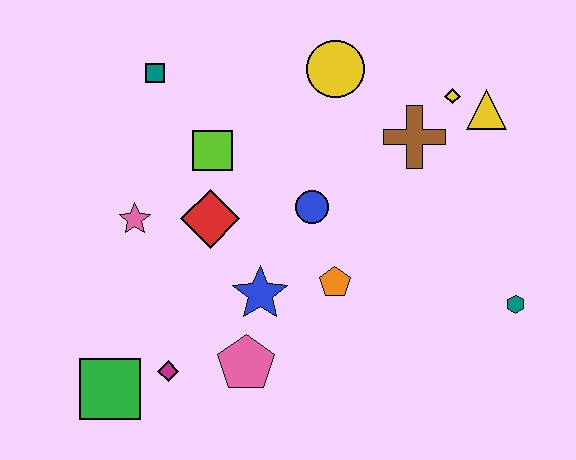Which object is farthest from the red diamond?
The teal hexagon is farthest from the red diamond.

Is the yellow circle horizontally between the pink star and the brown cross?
Yes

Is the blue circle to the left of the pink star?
No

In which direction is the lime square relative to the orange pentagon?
The lime square is above the orange pentagon.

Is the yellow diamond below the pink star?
No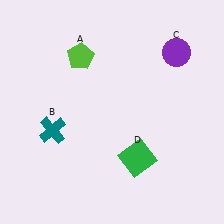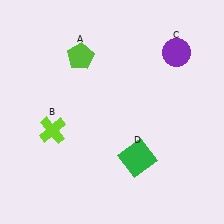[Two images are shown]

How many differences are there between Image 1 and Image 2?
There is 1 difference between the two images.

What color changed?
The cross (B) changed from teal in Image 1 to lime in Image 2.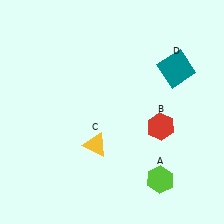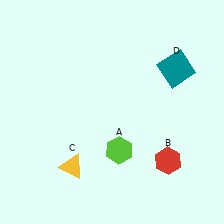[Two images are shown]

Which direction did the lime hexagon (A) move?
The lime hexagon (A) moved left.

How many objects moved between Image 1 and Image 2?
3 objects moved between the two images.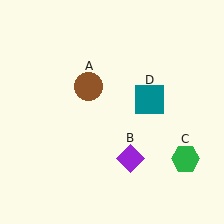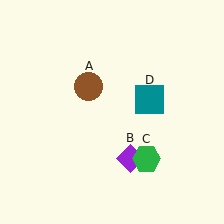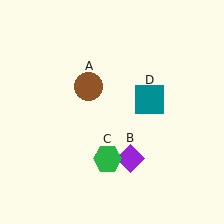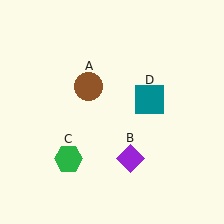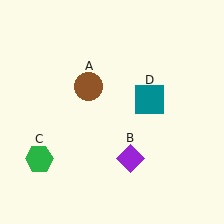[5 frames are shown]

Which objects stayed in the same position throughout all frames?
Brown circle (object A) and purple diamond (object B) and teal square (object D) remained stationary.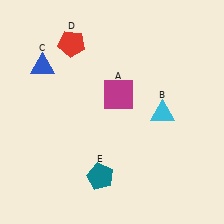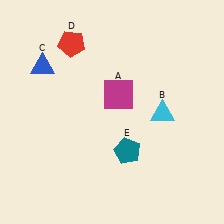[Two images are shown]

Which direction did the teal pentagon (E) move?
The teal pentagon (E) moved right.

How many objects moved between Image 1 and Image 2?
1 object moved between the two images.